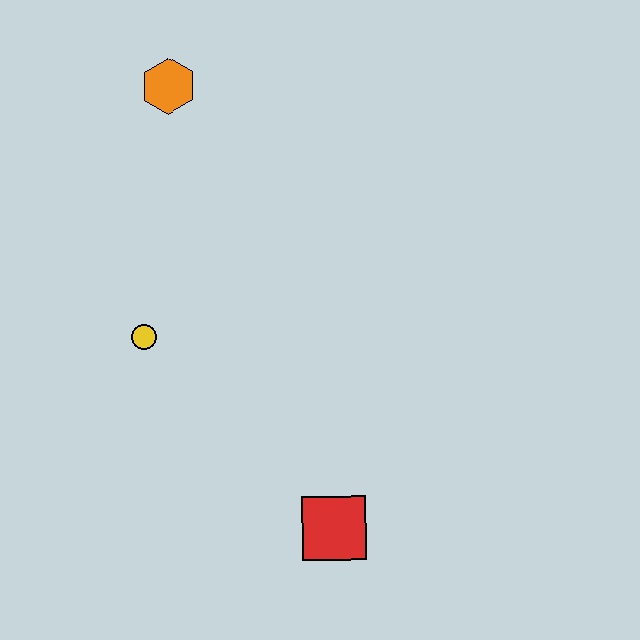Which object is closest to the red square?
The yellow circle is closest to the red square.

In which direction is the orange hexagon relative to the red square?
The orange hexagon is above the red square.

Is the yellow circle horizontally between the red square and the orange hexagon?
No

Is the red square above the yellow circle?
No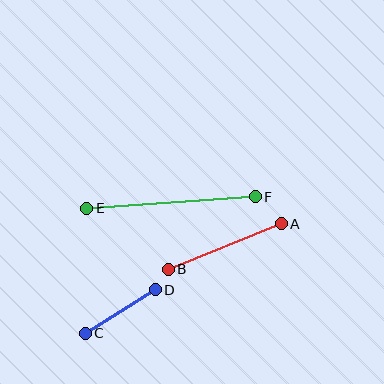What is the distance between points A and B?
The distance is approximately 122 pixels.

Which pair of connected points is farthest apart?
Points E and F are farthest apart.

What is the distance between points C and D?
The distance is approximately 82 pixels.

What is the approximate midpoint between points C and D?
The midpoint is at approximately (120, 312) pixels.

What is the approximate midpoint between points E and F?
The midpoint is at approximately (171, 203) pixels.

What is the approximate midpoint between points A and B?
The midpoint is at approximately (225, 247) pixels.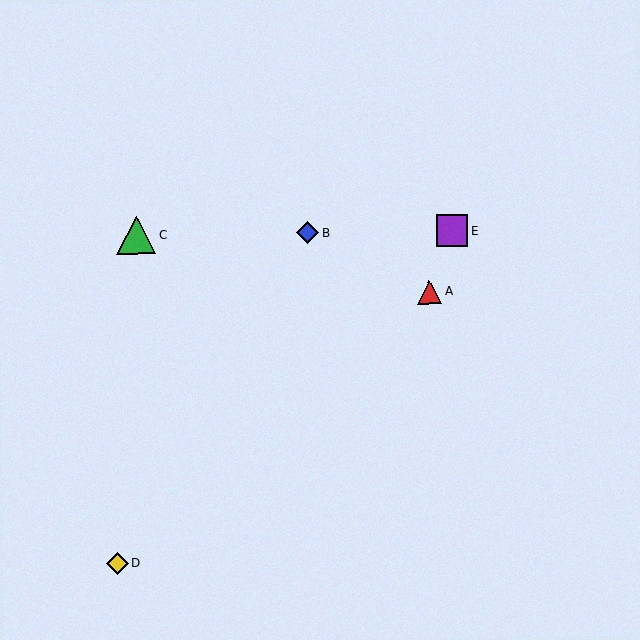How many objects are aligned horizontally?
3 objects (B, C, E) are aligned horizontally.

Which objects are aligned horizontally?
Objects B, C, E are aligned horizontally.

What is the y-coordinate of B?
Object B is at y≈233.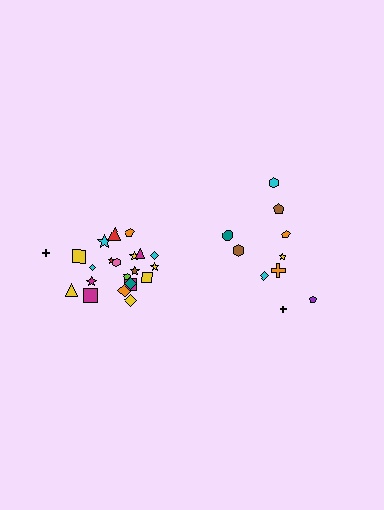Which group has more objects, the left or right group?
The left group.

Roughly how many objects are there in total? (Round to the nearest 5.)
Roughly 30 objects in total.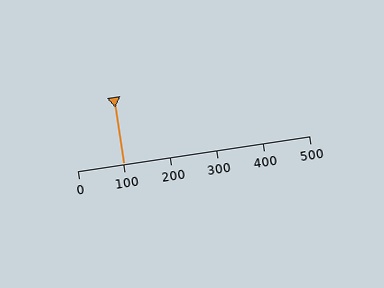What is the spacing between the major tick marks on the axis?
The major ticks are spaced 100 apart.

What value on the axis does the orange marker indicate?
The marker indicates approximately 100.